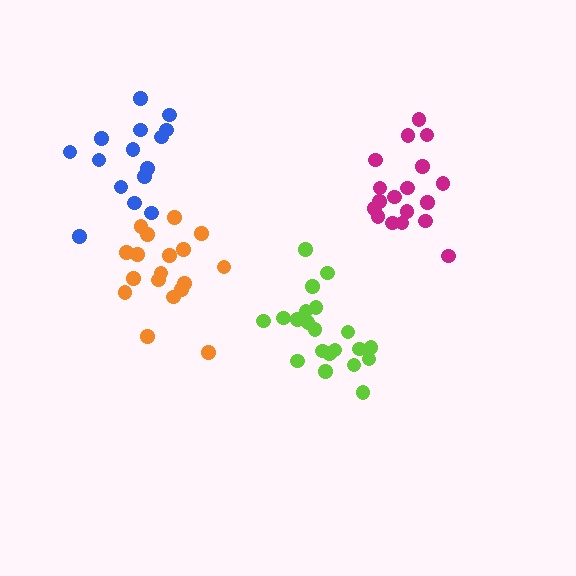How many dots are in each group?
Group 1: 18 dots, Group 2: 19 dots, Group 3: 21 dots, Group 4: 15 dots (73 total).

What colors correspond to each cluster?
The clusters are colored: orange, magenta, lime, blue.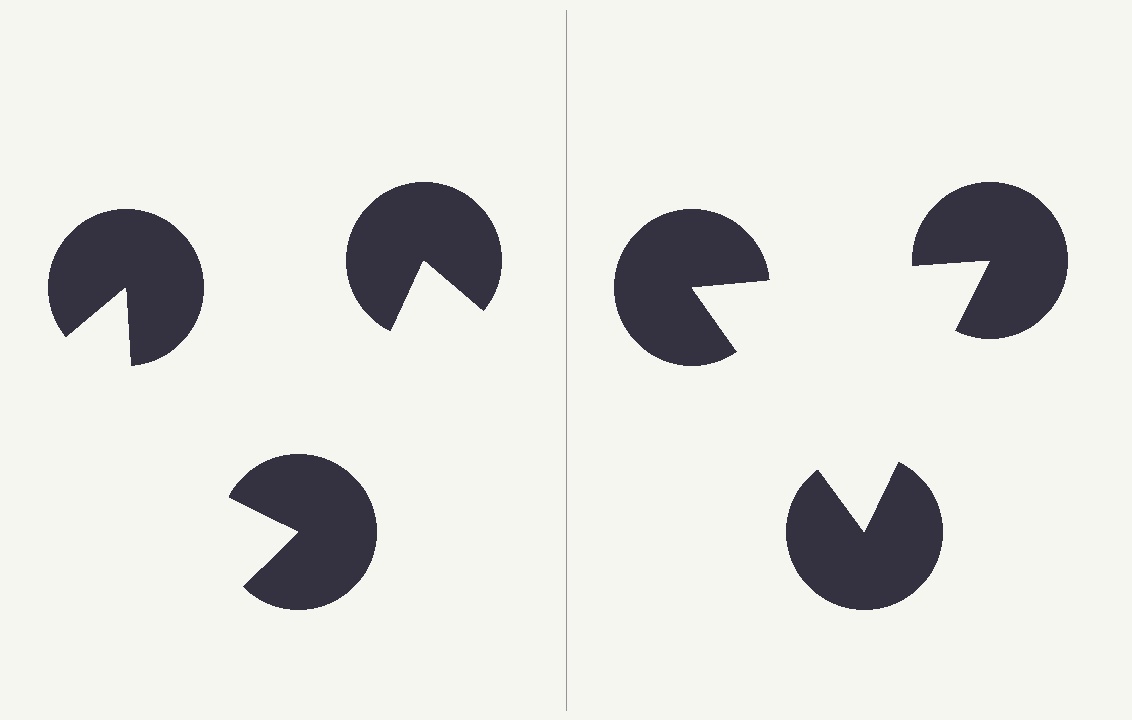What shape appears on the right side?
An illusory triangle.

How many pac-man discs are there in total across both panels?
6 — 3 on each side.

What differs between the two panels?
The pac-man discs are positioned identically on both sides; only the wedge orientations differ. On the right they align to a triangle; on the left they are misaligned.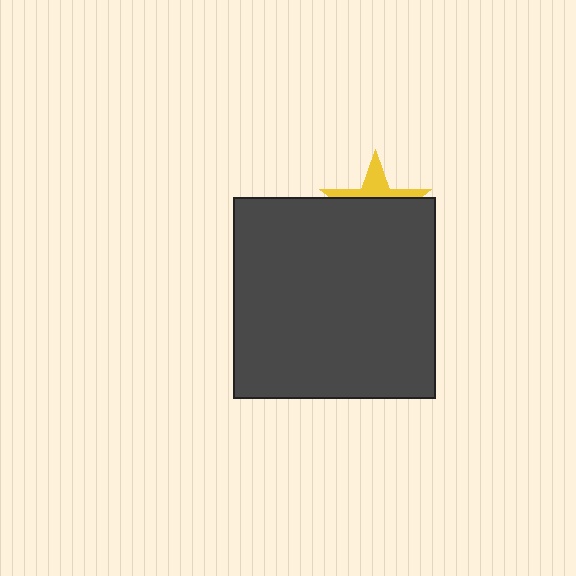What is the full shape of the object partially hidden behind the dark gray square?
The partially hidden object is a yellow star.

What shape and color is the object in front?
The object in front is a dark gray square.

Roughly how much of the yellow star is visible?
A small part of it is visible (roughly 34%).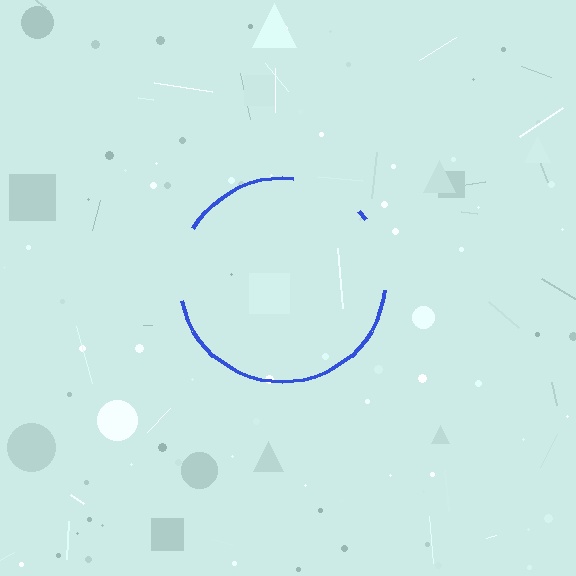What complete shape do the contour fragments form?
The contour fragments form a circle.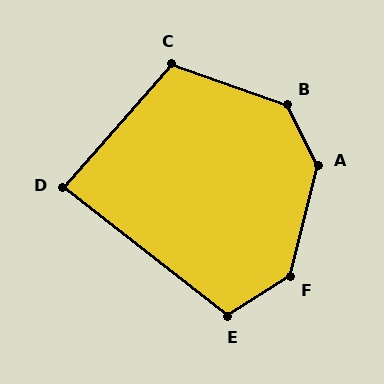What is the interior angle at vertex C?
Approximately 112 degrees (obtuse).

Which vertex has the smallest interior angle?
D, at approximately 87 degrees.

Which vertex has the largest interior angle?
A, at approximately 138 degrees.